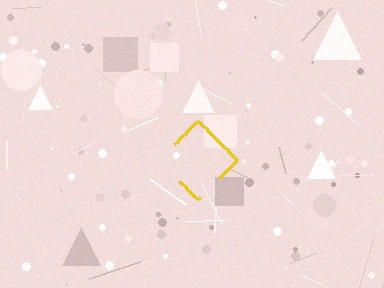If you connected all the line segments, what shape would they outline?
They would outline a diamond.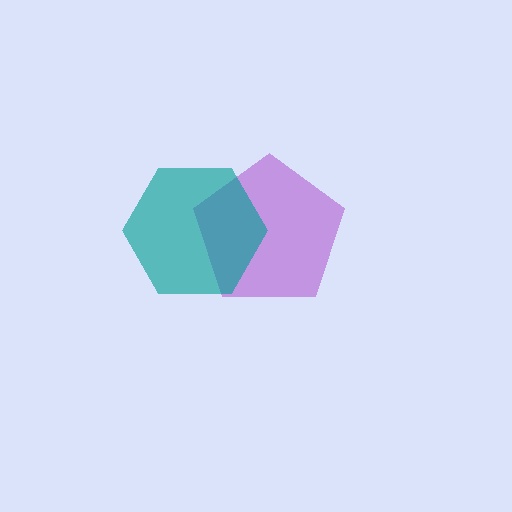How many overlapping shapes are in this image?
There are 2 overlapping shapes in the image.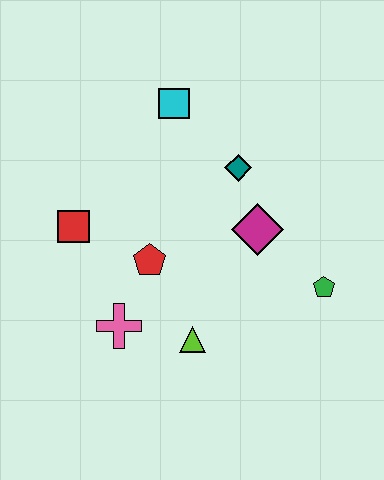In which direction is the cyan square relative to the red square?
The cyan square is above the red square.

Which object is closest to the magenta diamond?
The teal diamond is closest to the magenta diamond.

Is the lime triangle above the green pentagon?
No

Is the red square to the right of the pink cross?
No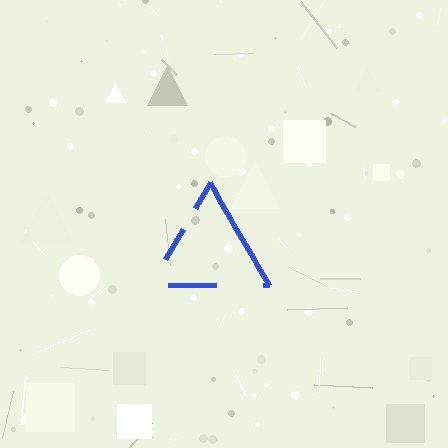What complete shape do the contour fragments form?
The contour fragments form a triangle.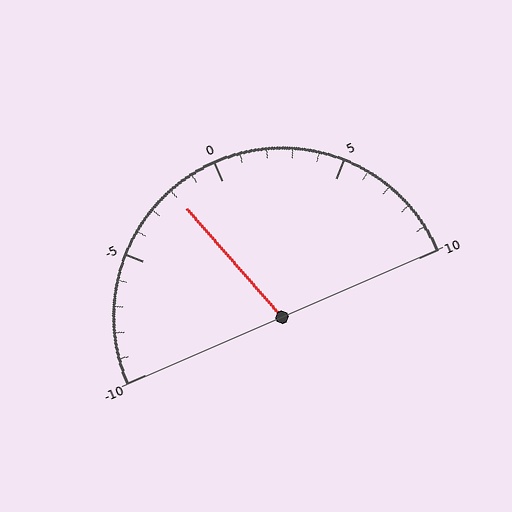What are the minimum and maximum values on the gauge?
The gauge ranges from -10 to 10.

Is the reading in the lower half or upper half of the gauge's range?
The reading is in the lower half of the range (-10 to 10).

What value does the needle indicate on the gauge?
The needle indicates approximately -2.